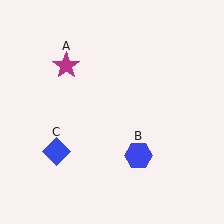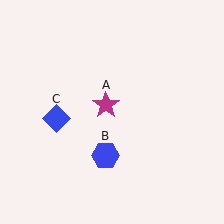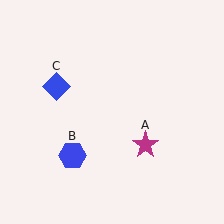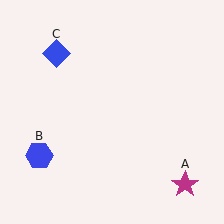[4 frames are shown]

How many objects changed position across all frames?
3 objects changed position: magenta star (object A), blue hexagon (object B), blue diamond (object C).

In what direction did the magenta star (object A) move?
The magenta star (object A) moved down and to the right.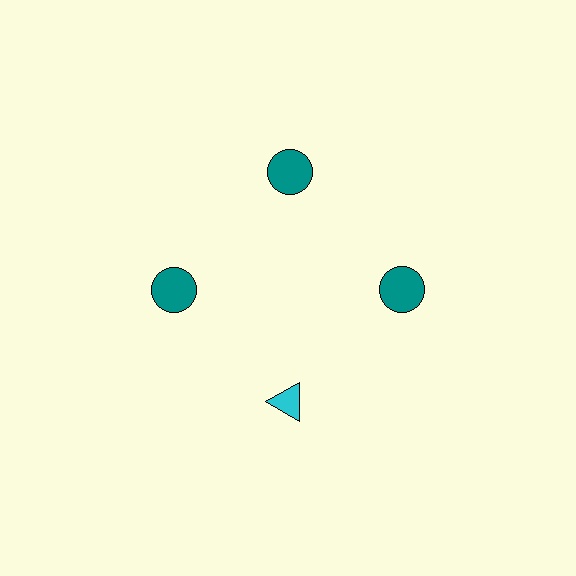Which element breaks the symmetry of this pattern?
The cyan triangle at roughly the 6 o'clock position breaks the symmetry. All other shapes are teal circles.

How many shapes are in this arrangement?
There are 4 shapes arranged in a ring pattern.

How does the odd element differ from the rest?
It differs in both color (cyan instead of teal) and shape (triangle instead of circle).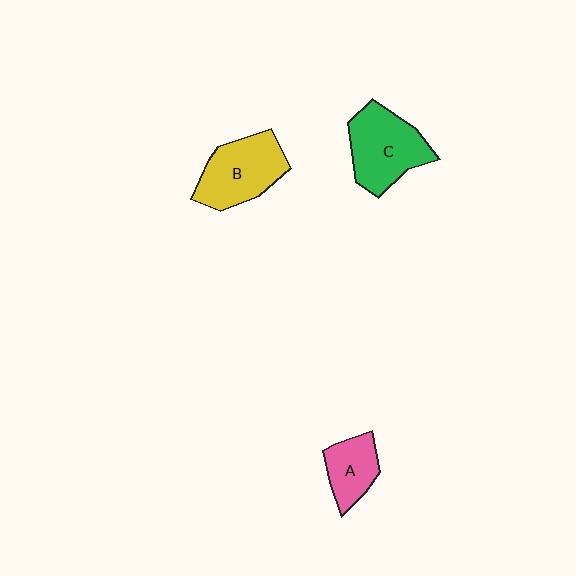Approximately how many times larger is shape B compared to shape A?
Approximately 1.7 times.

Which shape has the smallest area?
Shape A (pink).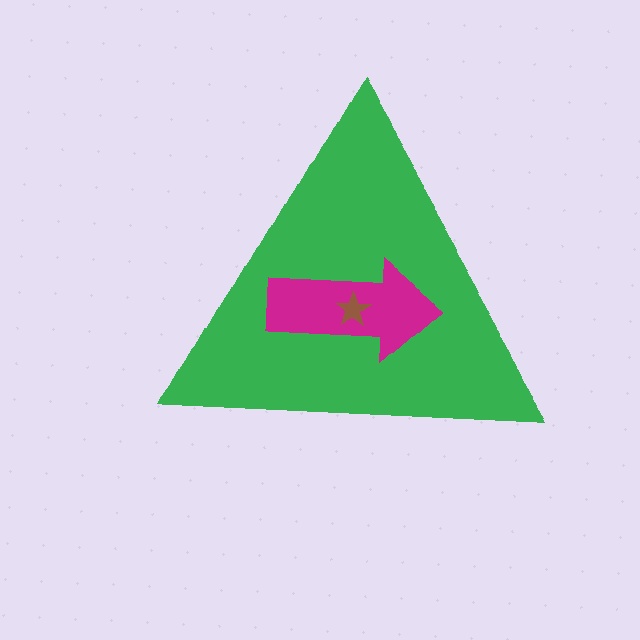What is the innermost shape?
The brown star.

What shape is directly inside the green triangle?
The magenta arrow.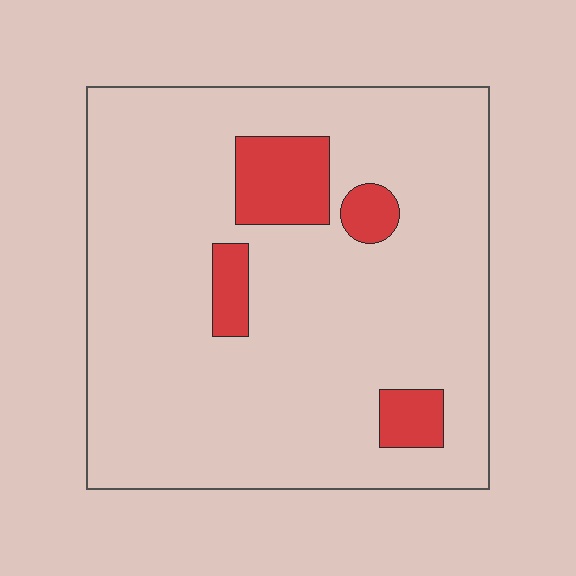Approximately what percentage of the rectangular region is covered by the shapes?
Approximately 10%.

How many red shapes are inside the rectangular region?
4.